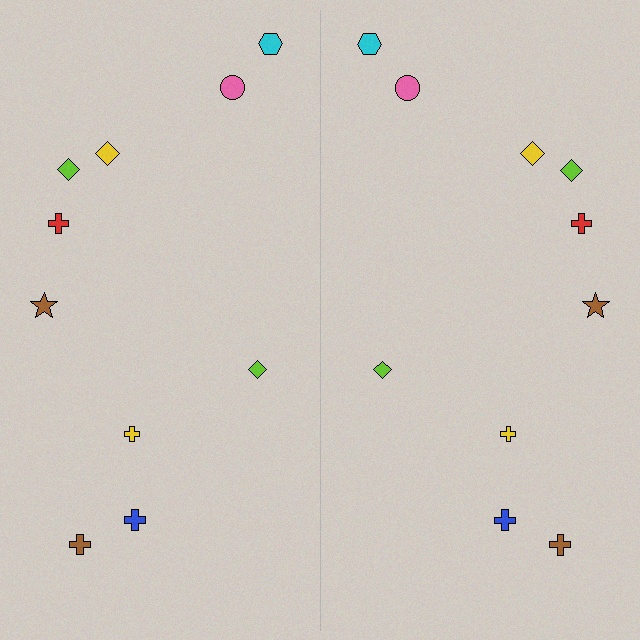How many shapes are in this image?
There are 20 shapes in this image.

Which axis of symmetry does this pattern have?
The pattern has a vertical axis of symmetry running through the center of the image.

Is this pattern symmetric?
Yes, this pattern has bilateral (reflection) symmetry.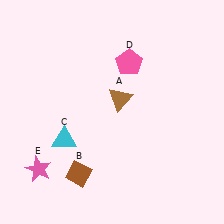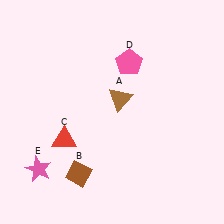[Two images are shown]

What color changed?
The triangle (C) changed from cyan in Image 1 to red in Image 2.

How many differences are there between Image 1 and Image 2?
There is 1 difference between the two images.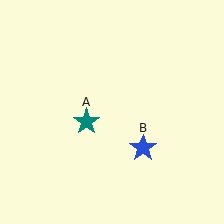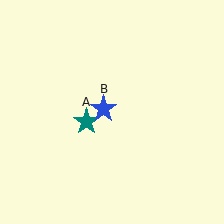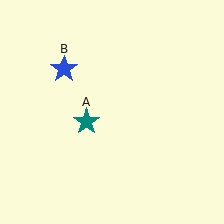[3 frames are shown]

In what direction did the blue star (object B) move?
The blue star (object B) moved up and to the left.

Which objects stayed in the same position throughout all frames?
Teal star (object A) remained stationary.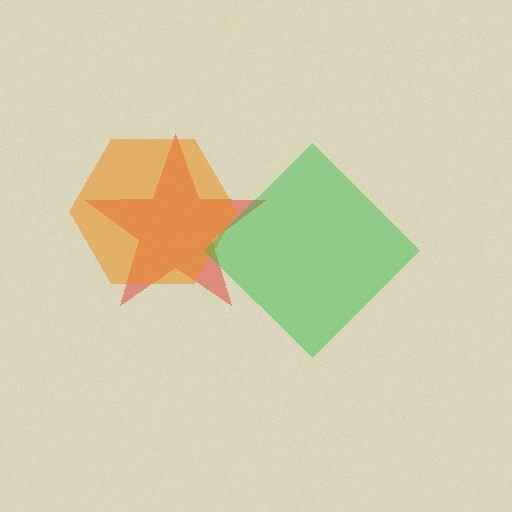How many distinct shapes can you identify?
There are 3 distinct shapes: a red star, an orange hexagon, a green diamond.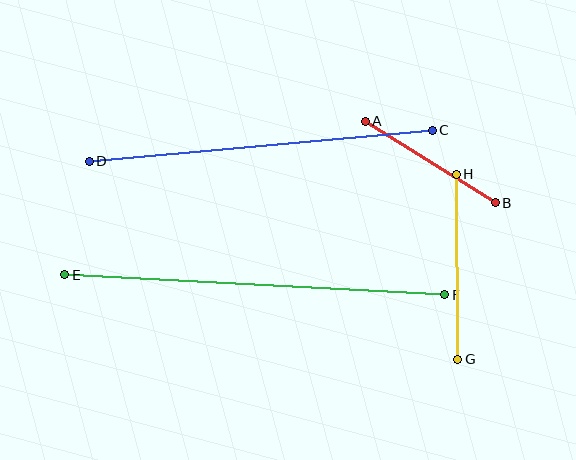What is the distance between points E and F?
The distance is approximately 381 pixels.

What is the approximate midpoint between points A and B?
The midpoint is at approximately (430, 162) pixels.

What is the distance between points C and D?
The distance is approximately 345 pixels.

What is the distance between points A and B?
The distance is approximately 154 pixels.